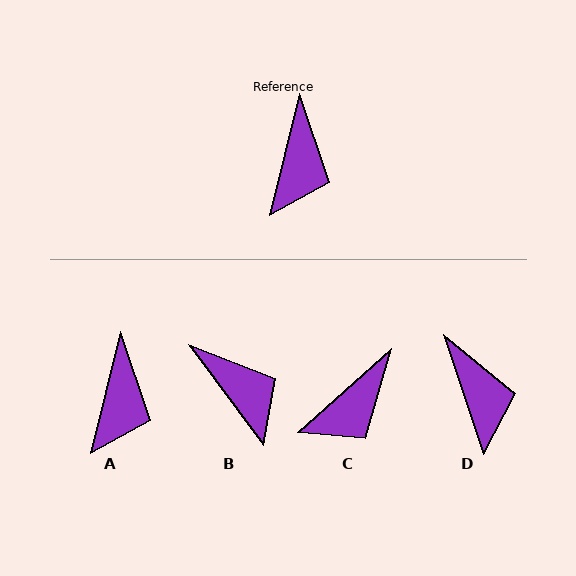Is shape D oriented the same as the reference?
No, it is off by about 32 degrees.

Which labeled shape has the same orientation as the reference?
A.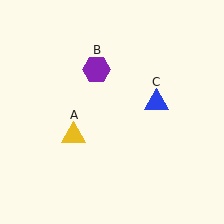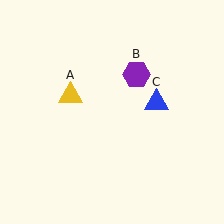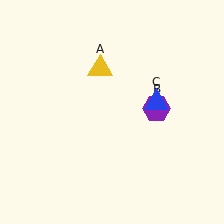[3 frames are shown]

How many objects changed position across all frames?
2 objects changed position: yellow triangle (object A), purple hexagon (object B).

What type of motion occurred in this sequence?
The yellow triangle (object A), purple hexagon (object B) rotated clockwise around the center of the scene.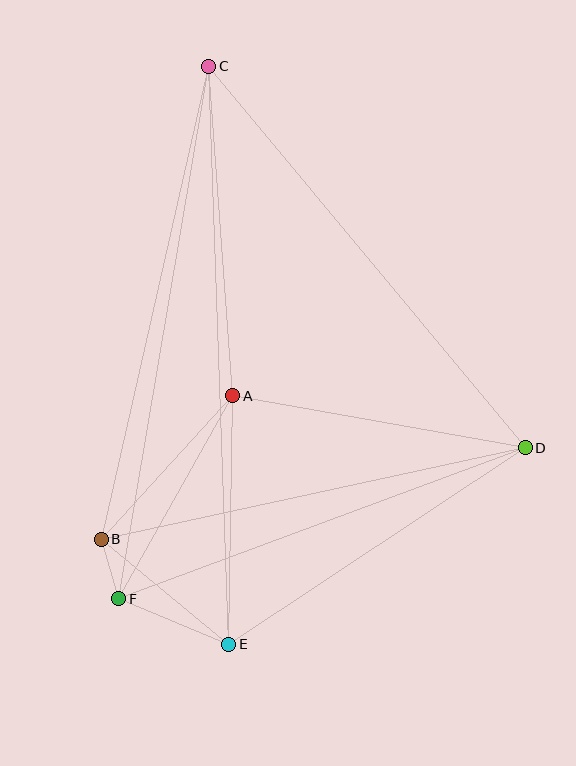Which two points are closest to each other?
Points B and F are closest to each other.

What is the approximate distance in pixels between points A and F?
The distance between A and F is approximately 233 pixels.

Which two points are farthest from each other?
Points C and E are farthest from each other.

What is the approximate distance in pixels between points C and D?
The distance between C and D is approximately 496 pixels.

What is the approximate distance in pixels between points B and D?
The distance between B and D is approximately 434 pixels.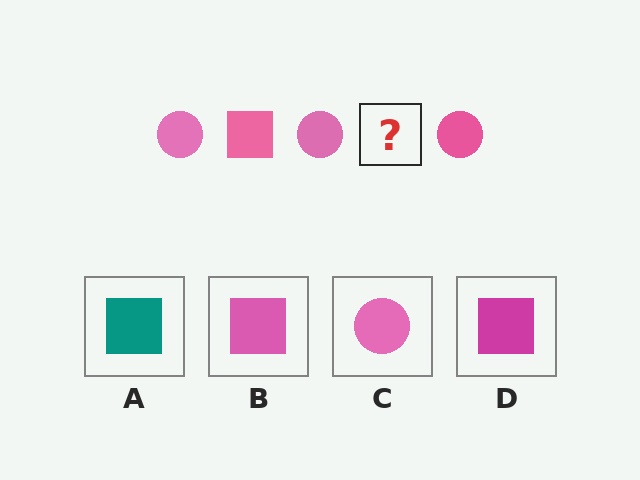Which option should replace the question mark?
Option B.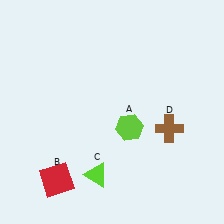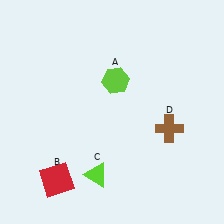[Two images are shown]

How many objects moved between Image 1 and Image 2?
1 object moved between the two images.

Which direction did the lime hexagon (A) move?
The lime hexagon (A) moved up.